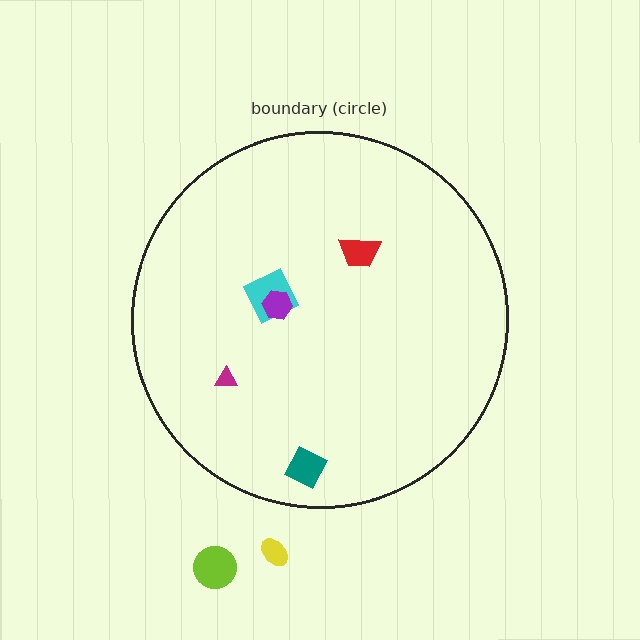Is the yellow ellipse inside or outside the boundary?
Outside.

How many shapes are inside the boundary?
5 inside, 2 outside.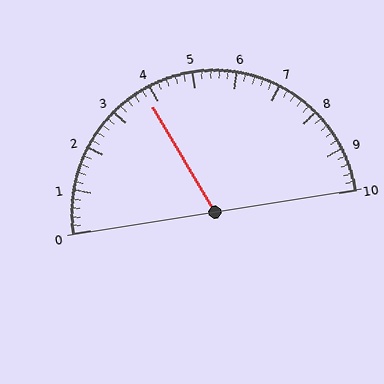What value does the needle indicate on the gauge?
The needle indicates approximately 3.8.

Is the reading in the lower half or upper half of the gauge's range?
The reading is in the lower half of the range (0 to 10).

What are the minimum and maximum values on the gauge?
The gauge ranges from 0 to 10.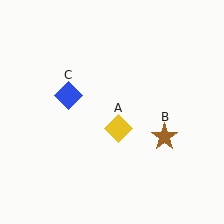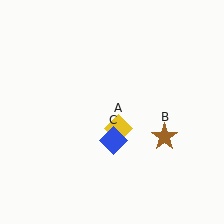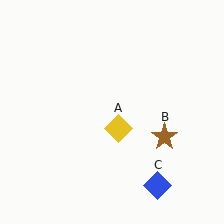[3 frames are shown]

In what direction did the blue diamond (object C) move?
The blue diamond (object C) moved down and to the right.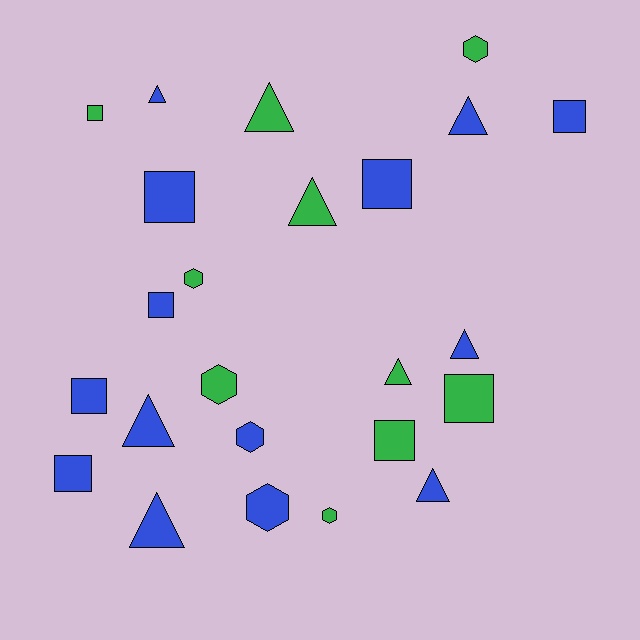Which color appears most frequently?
Blue, with 14 objects.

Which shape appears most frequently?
Square, with 9 objects.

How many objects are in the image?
There are 24 objects.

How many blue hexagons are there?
There are 2 blue hexagons.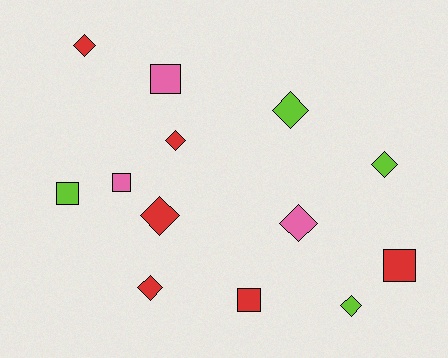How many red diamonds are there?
There are 4 red diamonds.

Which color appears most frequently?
Red, with 6 objects.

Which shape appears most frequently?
Diamond, with 8 objects.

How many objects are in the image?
There are 13 objects.